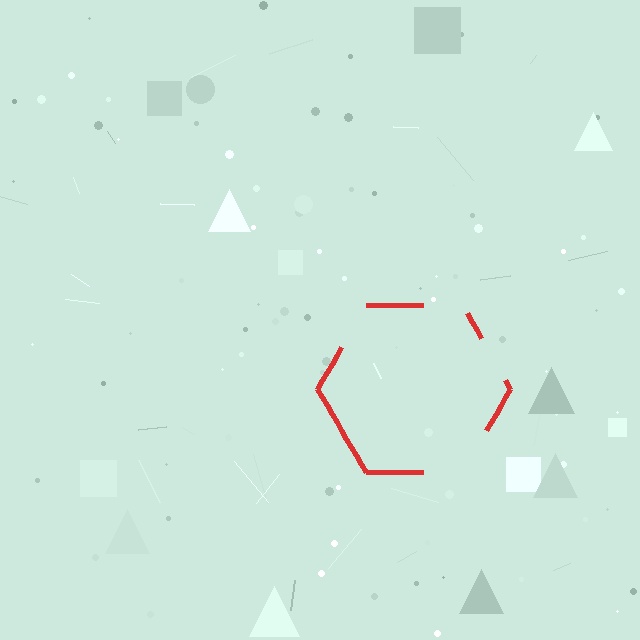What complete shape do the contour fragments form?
The contour fragments form a hexagon.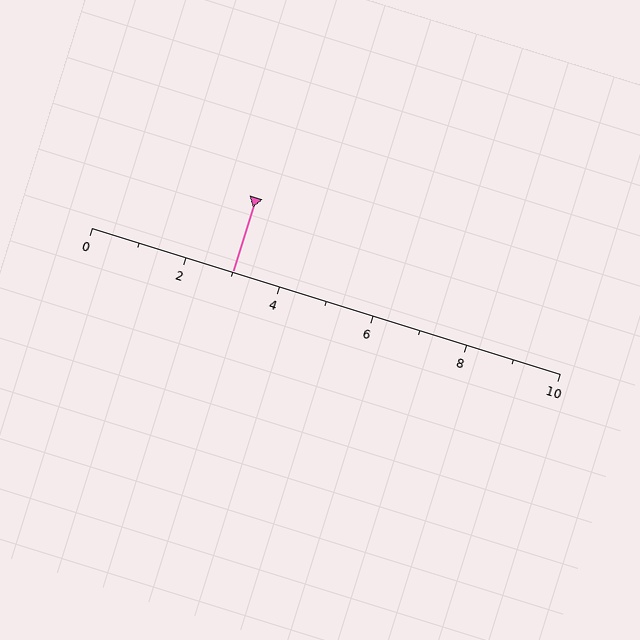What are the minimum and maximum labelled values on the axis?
The axis runs from 0 to 10.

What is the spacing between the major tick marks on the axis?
The major ticks are spaced 2 apart.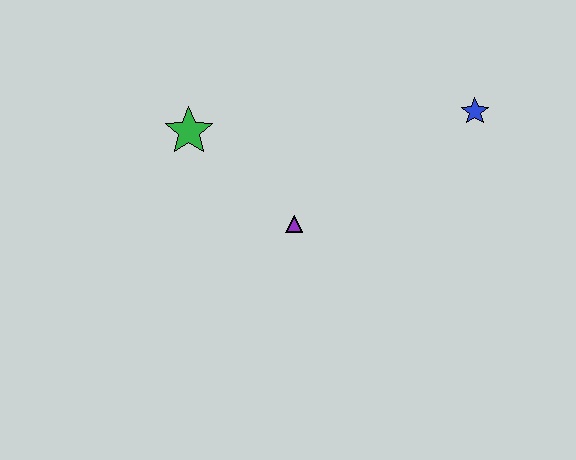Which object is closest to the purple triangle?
The green star is closest to the purple triangle.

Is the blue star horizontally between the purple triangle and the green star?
No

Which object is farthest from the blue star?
The green star is farthest from the blue star.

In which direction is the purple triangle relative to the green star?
The purple triangle is to the right of the green star.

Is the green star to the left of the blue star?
Yes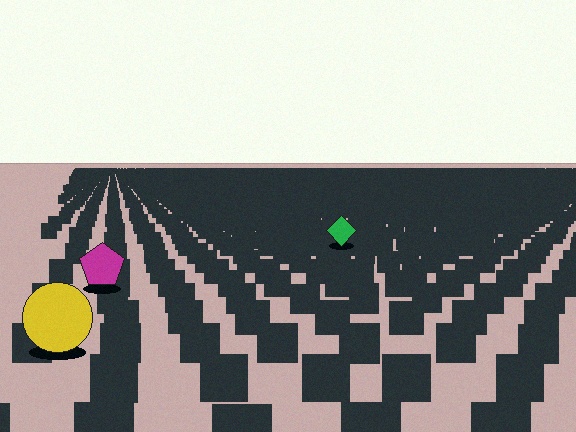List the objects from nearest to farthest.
From nearest to farthest: the yellow circle, the magenta pentagon, the green diamond.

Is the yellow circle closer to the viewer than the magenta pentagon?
Yes. The yellow circle is closer — you can tell from the texture gradient: the ground texture is coarser near it.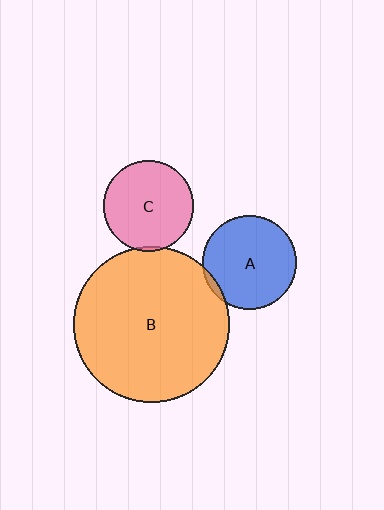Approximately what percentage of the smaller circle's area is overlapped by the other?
Approximately 5%.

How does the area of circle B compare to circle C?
Approximately 3.0 times.